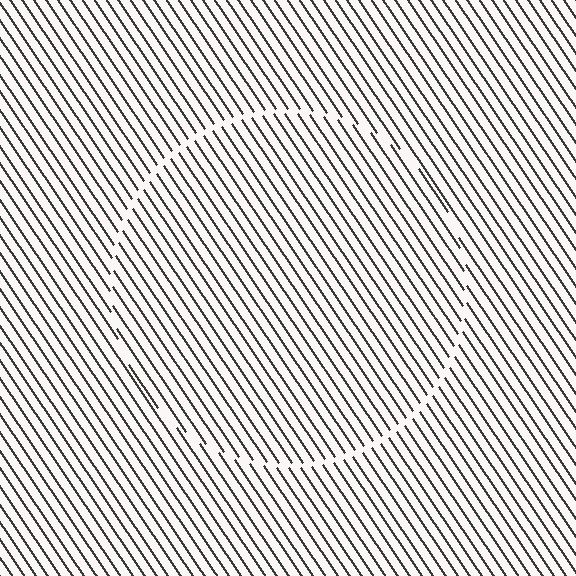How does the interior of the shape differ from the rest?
The interior of the shape contains the same grating, shifted by half a period — the contour is defined by the phase discontinuity where line-ends from the inner and outer gratings abut.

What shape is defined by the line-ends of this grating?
An illusory circle. The interior of the shape contains the same grating, shifted by half a period — the contour is defined by the phase discontinuity where line-ends from the inner and outer gratings abut.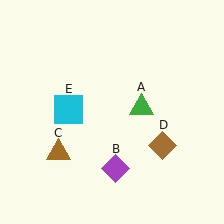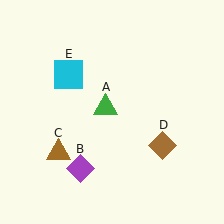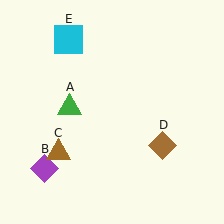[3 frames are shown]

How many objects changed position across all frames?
3 objects changed position: green triangle (object A), purple diamond (object B), cyan square (object E).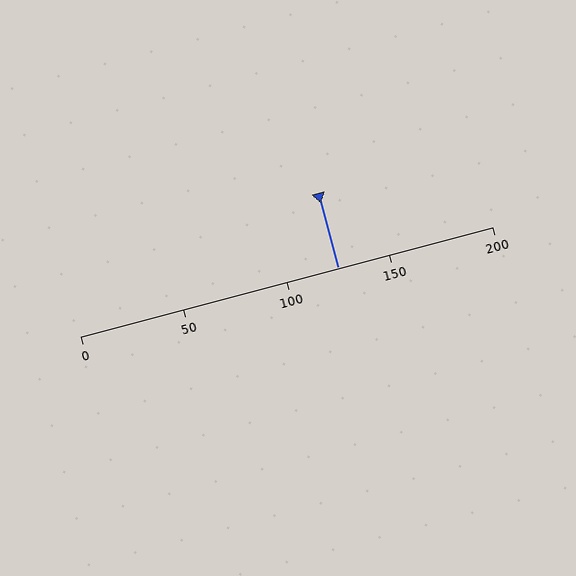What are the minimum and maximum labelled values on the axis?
The axis runs from 0 to 200.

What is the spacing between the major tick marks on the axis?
The major ticks are spaced 50 apart.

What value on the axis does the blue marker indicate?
The marker indicates approximately 125.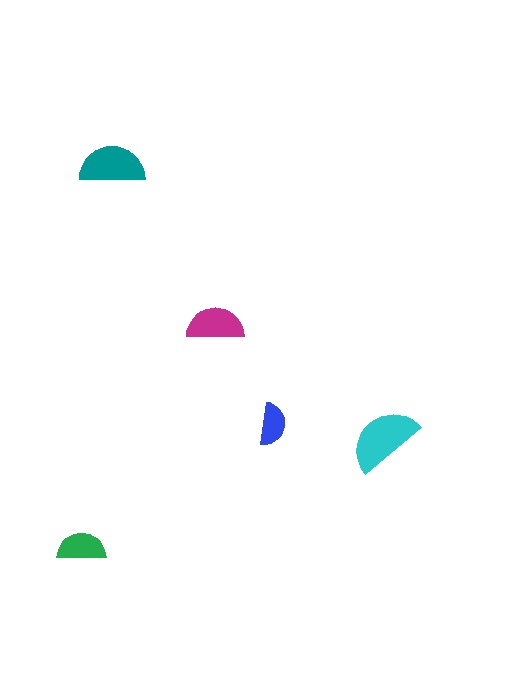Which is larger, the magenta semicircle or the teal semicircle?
The teal one.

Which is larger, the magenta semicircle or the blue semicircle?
The magenta one.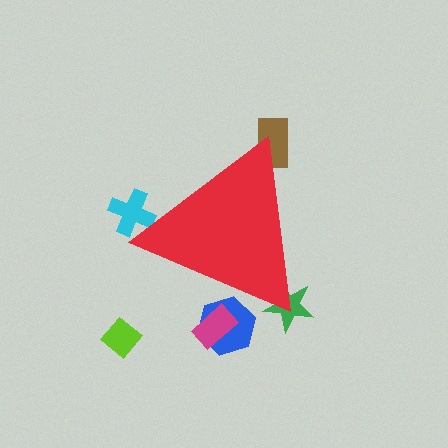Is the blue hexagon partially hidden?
Yes, the blue hexagon is partially hidden behind the red triangle.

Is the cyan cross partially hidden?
Yes, the cyan cross is partially hidden behind the red triangle.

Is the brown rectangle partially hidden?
Yes, the brown rectangle is partially hidden behind the red triangle.